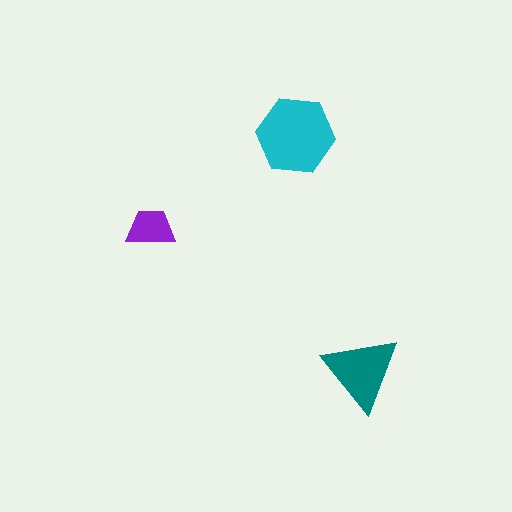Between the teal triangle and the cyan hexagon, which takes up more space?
The cyan hexagon.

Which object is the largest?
The cyan hexagon.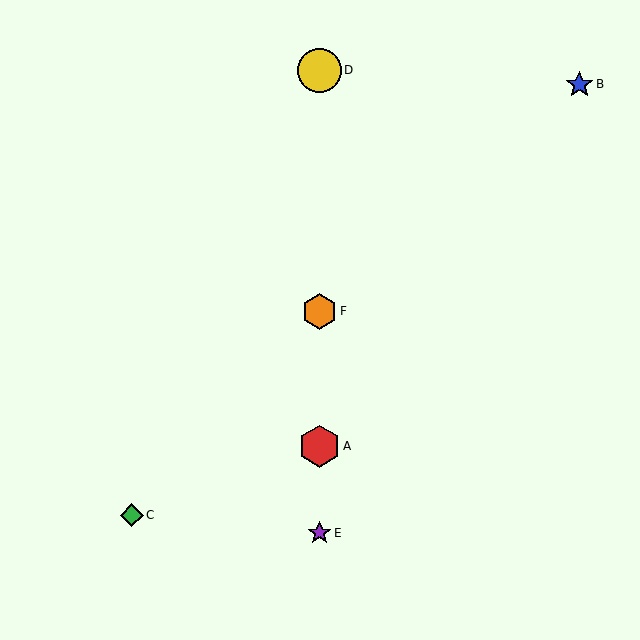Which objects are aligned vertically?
Objects A, D, E, F are aligned vertically.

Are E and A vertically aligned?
Yes, both are at x≈319.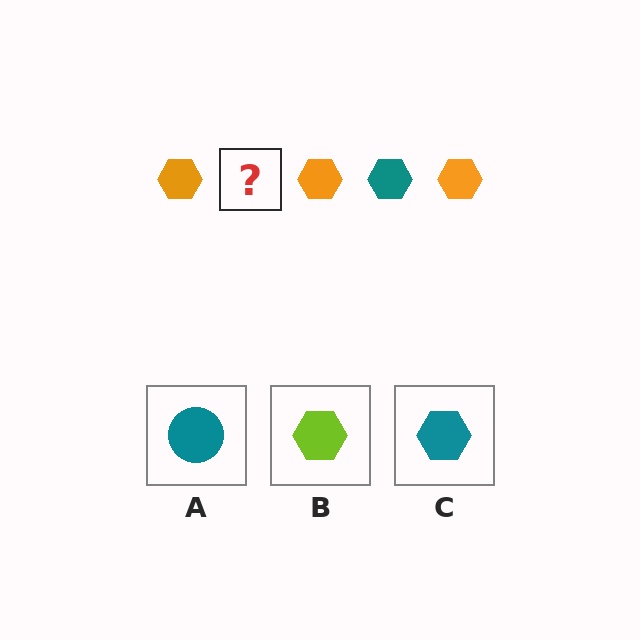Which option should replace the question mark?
Option C.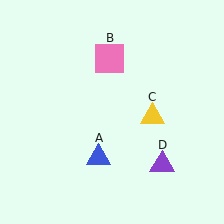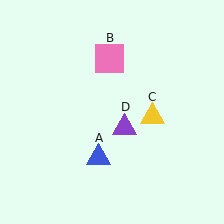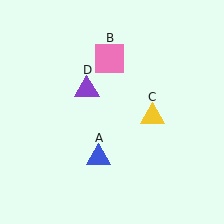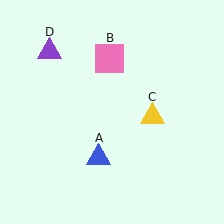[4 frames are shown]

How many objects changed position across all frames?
1 object changed position: purple triangle (object D).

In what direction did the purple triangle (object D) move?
The purple triangle (object D) moved up and to the left.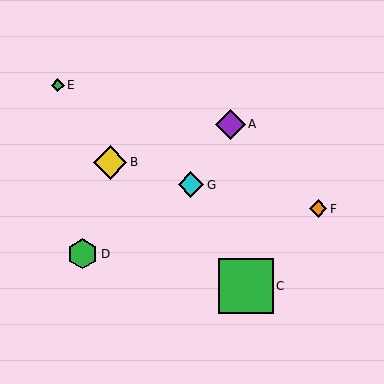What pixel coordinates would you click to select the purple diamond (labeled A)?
Click at (230, 124) to select the purple diamond A.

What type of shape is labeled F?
Shape F is an orange diamond.